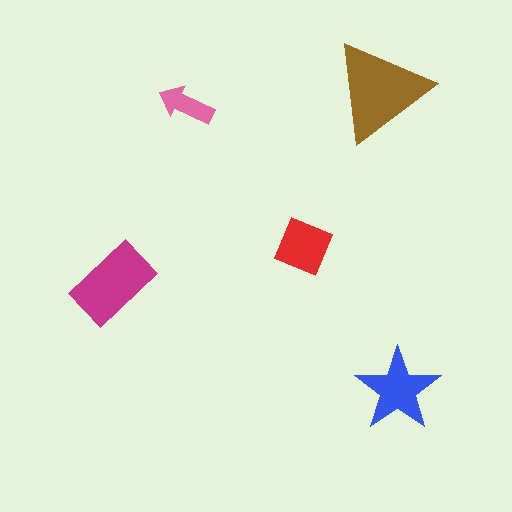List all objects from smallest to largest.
The pink arrow, the red diamond, the blue star, the magenta rectangle, the brown triangle.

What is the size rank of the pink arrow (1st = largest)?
5th.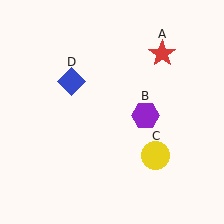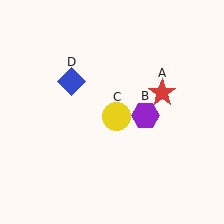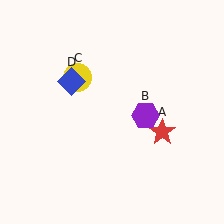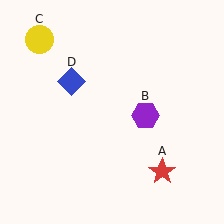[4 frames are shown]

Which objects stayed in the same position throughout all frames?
Purple hexagon (object B) and blue diamond (object D) remained stationary.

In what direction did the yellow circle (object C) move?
The yellow circle (object C) moved up and to the left.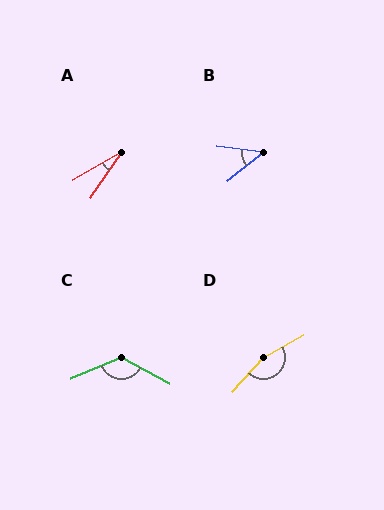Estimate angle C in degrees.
Approximately 129 degrees.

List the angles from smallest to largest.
A (25°), B (45°), C (129°), D (161°).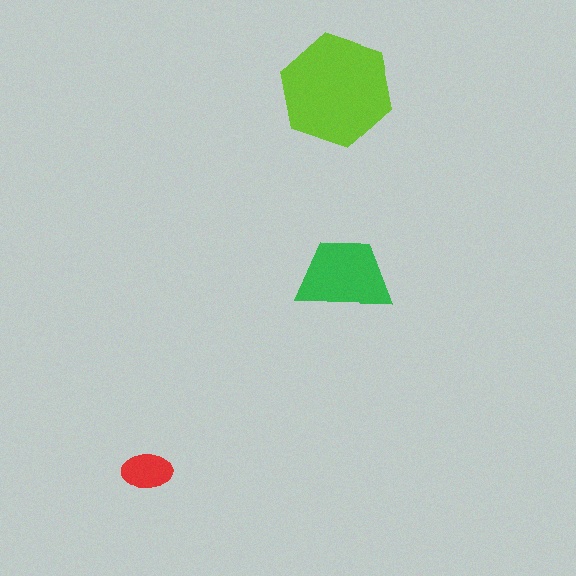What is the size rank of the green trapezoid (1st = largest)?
2nd.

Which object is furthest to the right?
The green trapezoid is rightmost.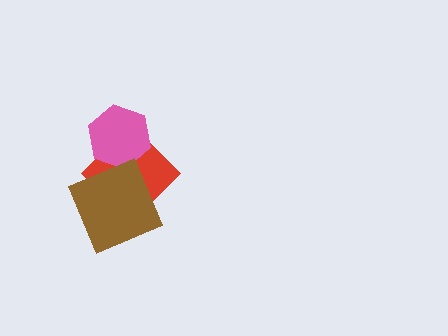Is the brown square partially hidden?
No, no other shape covers it.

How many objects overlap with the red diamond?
2 objects overlap with the red diamond.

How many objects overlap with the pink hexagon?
1 object overlaps with the pink hexagon.